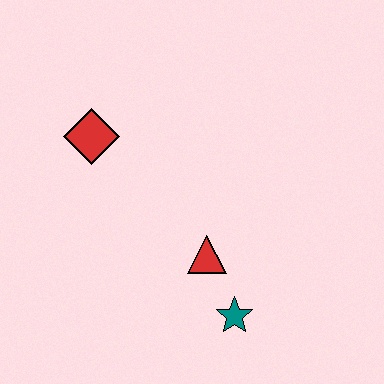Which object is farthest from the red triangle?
The red diamond is farthest from the red triangle.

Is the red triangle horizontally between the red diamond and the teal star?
Yes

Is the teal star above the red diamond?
No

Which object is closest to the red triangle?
The teal star is closest to the red triangle.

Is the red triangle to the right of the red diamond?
Yes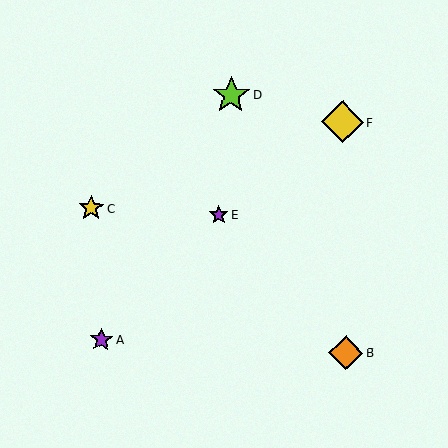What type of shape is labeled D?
Shape D is a lime star.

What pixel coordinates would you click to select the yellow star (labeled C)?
Click at (91, 208) to select the yellow star C.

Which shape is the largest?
The yellow diamond (labeled F) is the largest.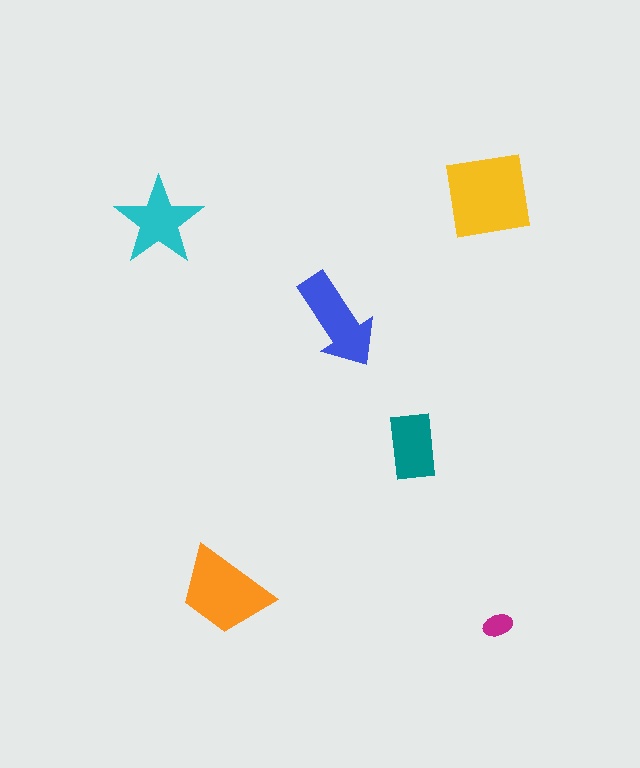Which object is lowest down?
The magenta ellipse is bottommost.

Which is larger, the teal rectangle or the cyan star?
The cyan star.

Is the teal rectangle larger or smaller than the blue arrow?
Smaller.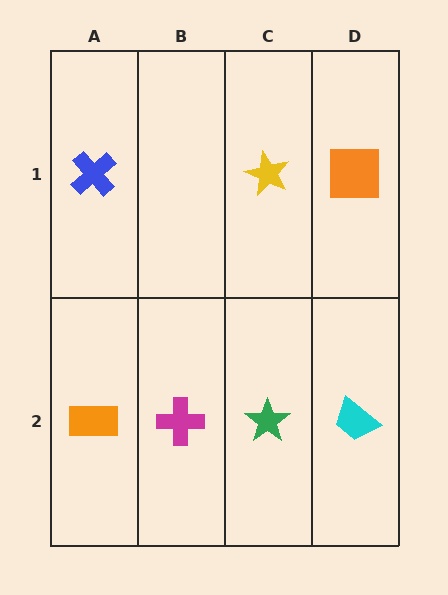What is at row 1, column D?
An orange square.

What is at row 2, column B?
A magenta cross.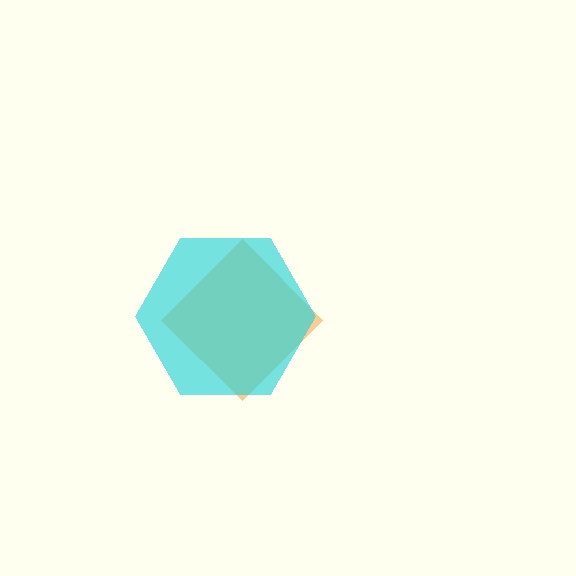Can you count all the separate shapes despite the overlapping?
Yes, there are 2 separate shapes.